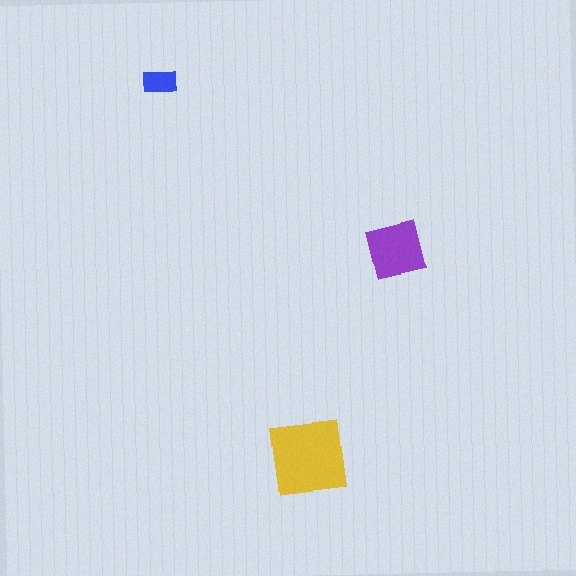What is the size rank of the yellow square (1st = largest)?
1st.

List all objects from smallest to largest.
The blue rectangle, the purple square, the yellow square.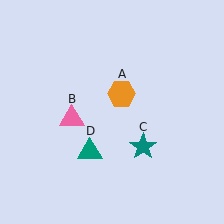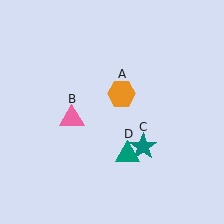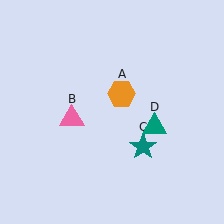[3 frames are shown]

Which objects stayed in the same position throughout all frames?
Orange hexagon (object A) and pink triangle (object B) and teal star (object C) remained stationary.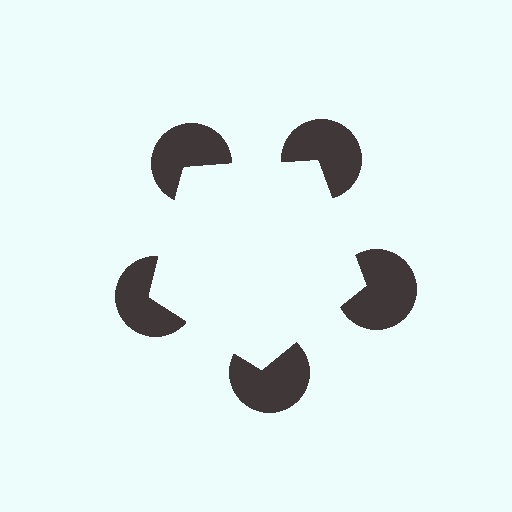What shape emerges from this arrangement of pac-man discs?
An illusory pentagon — its edges are inferred from the aligned wedge cuts in the pac-man discs, not physically drawn.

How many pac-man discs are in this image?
There are 5 — one at each vertex of the illusory pentagon.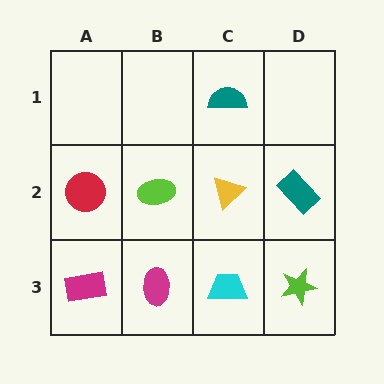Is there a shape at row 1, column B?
No, that cell is empty.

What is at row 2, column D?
A teal rectangle.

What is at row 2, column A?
A red circle.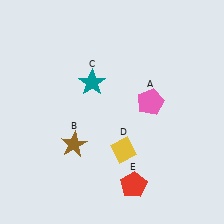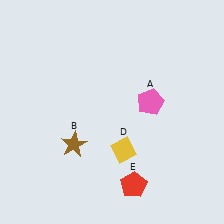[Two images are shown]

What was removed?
The teal star (C) was removed in Image 2.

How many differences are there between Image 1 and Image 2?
There is 1 difference between the two images.